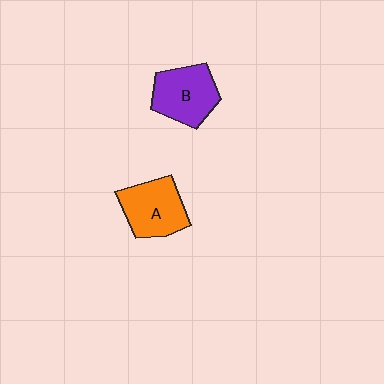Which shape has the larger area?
Shape B (purple).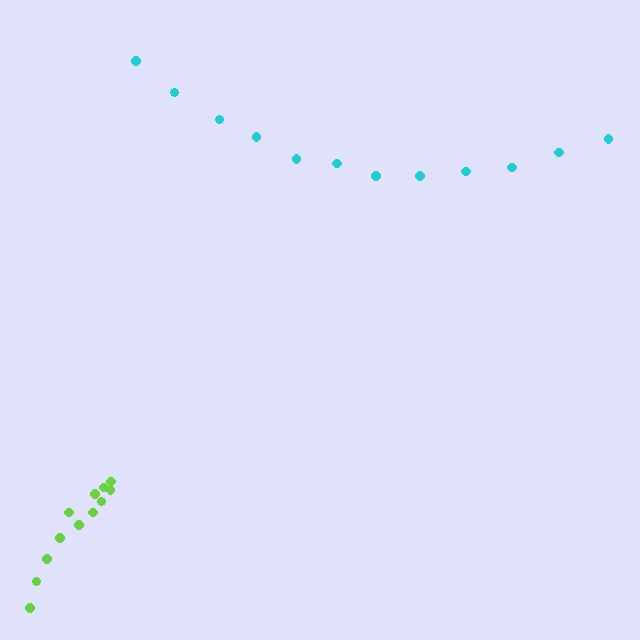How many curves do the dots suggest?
There are 2 distinct paths.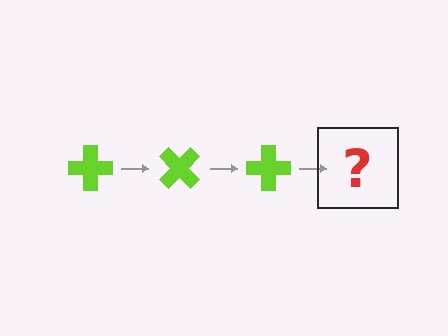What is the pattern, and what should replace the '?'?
The pattern is that the cross rotates 45 degrees each step. The '?' should be a lime cross rotated 135 degrees.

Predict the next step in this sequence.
The next step is a lime cross rotated 135 degrees.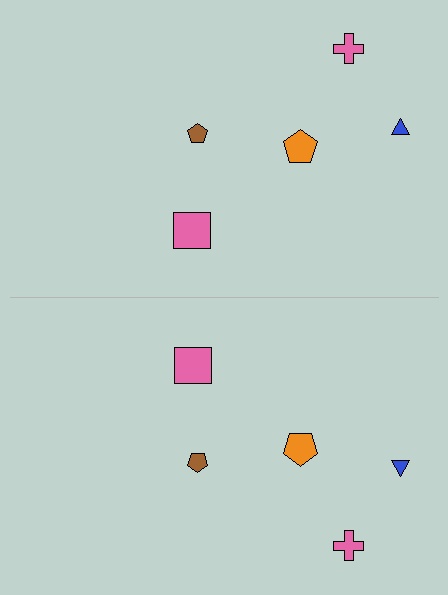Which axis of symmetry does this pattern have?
The pattern has a horizontal axis of symmetry running through the center of the image.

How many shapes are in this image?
There are 10 shapes in this image.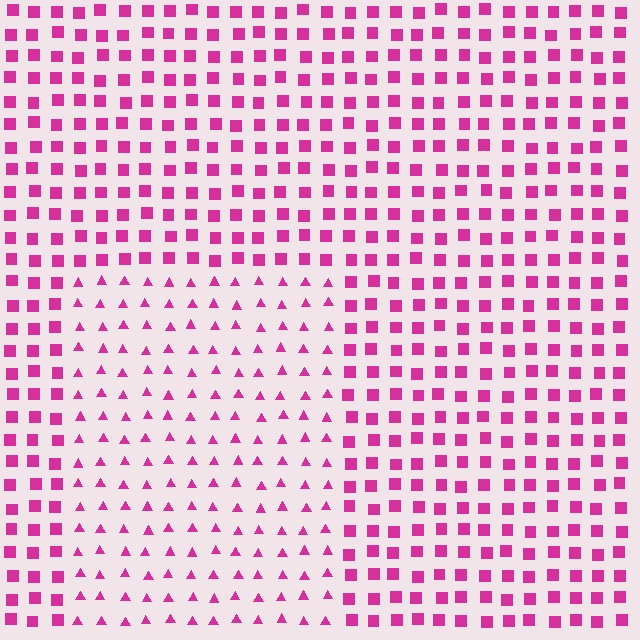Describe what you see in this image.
The image is filled with small magenta elements arranged in a uniform grid. A rectangle-shaped region contains triangles, while the surrounding area contains squares. The boundary is defined purely by the change in element shape.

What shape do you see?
I see a rectangle.